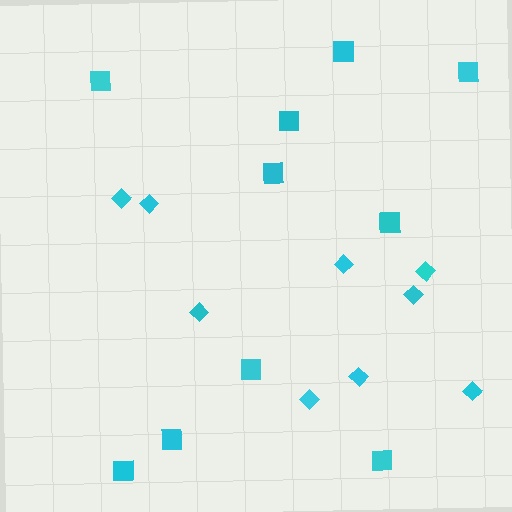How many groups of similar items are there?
There are 2 groups: one group of diamonds (9) and one group of squares (10).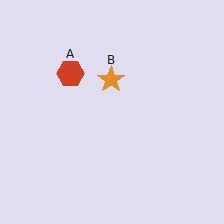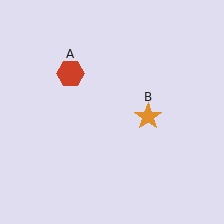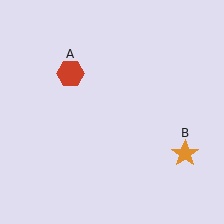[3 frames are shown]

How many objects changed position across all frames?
1 object changed position: orange star (object B).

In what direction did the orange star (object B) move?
The orange star (object B) moved down and to the right.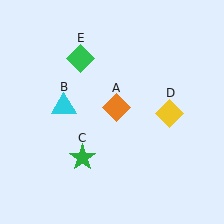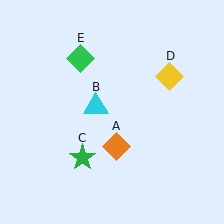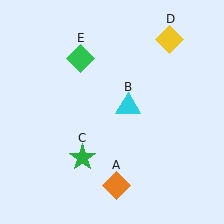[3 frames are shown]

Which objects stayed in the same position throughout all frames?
Green star (object C) and green diamond (object E) remained stationary.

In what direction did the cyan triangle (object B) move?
The cyan triangle (object B) moved right.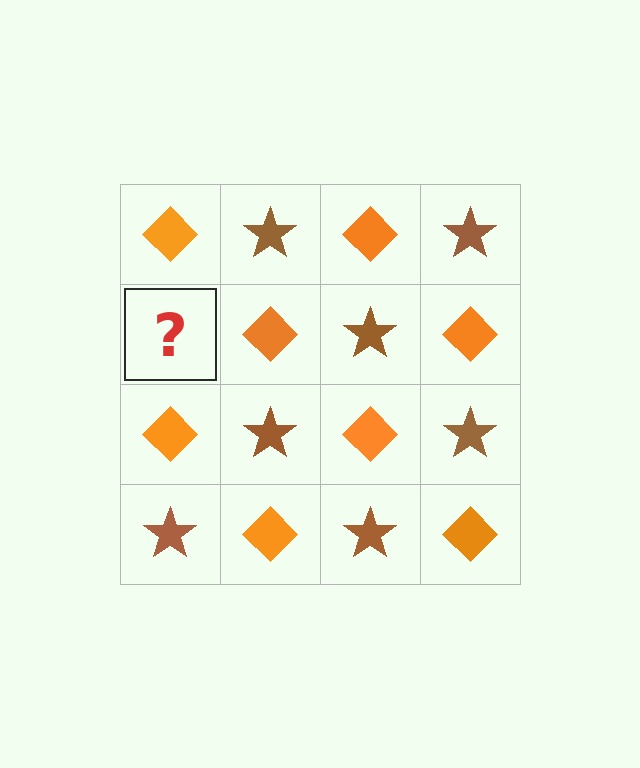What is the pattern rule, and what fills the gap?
The rule is that it alternates orange diamond and brown star in a checkerboard pattern. The gap should be filled with a brown star.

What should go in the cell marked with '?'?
The missing cell should contain a brown star.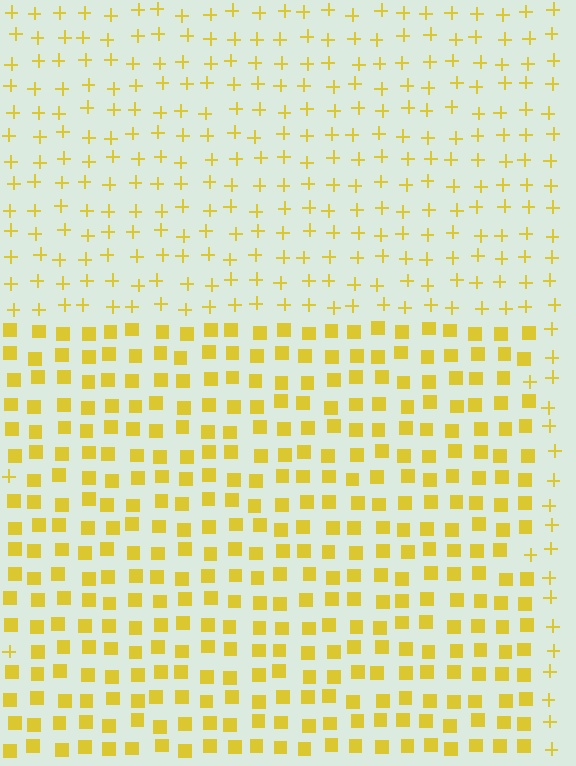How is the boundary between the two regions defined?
The boundary is defined by a change in element shape: squares inside vs. plus signs outside. All elements share the same color and spacing.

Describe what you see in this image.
The image is filled with small yellow elements arranged in a uniform grid. A rectangle-shaped region contains squares, while the surrounding area contains plus signs. The boundary is defined purely by the change in element shape.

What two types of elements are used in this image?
The image uses squares inside the rectangle region and plus signs outside it.